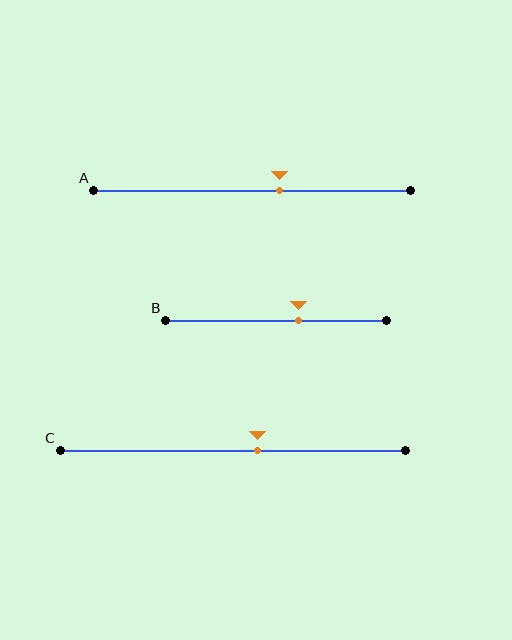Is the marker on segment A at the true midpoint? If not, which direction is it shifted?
No, the marker on segment A is shifted to the right by about 9% of the segment length.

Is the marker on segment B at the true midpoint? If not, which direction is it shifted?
No, the marker on segment B is shifted to the right by about 10% of the segment length.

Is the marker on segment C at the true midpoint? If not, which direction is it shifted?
No, the marker on segment C is shifted to the right by about 7% of the segment length.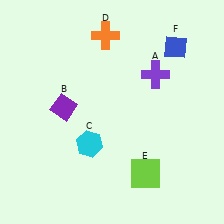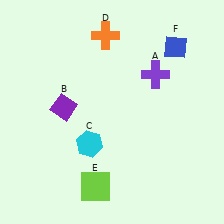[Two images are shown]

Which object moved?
The lime square (E) moved left.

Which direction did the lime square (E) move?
The lime square (E) moved left.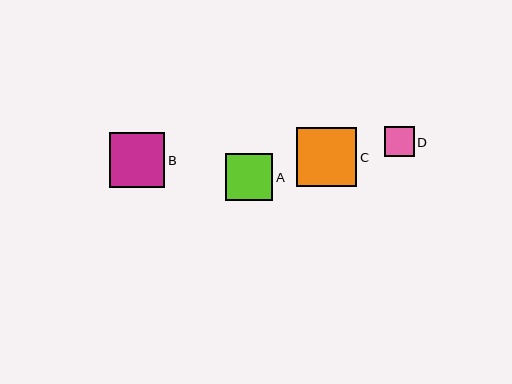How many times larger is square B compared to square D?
Square B is approximately 1.8 times the size of square D.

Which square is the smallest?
Square D is the smallest with a size of approximately 30 pixels.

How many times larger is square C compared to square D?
Square C is approximately 2.0 times the size of square D.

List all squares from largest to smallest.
From largest to smallest: C, B, A, D.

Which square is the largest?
Square C is the largest with a size of approximately 60 pixels.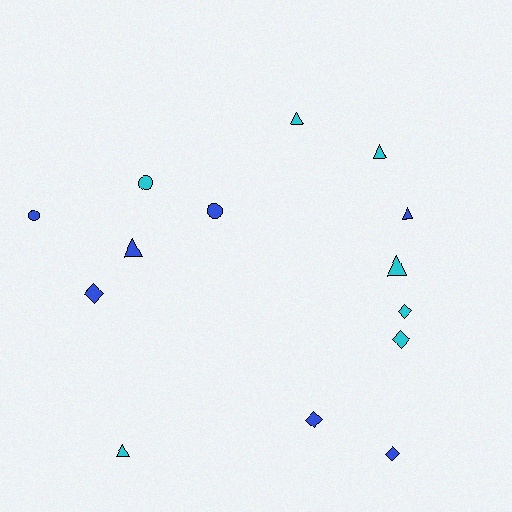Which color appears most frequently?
Cyan, with 7 objects.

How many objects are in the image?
There are 14 objects.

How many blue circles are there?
There are 2 blue circles.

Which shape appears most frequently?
Triangle, with 6 objects.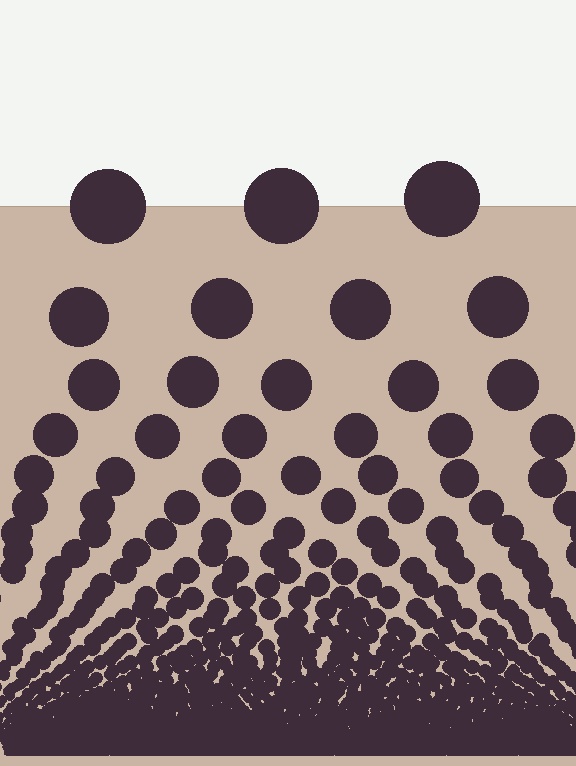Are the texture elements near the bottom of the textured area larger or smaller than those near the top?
Smaller. The gradient is inverted — elements near the bottom are smaller and denser.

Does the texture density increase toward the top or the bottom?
Density increases toward the bottom.